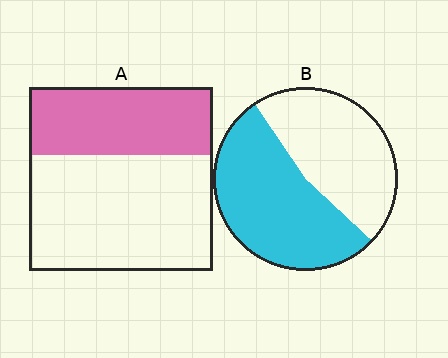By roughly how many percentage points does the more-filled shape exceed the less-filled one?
By roughly 15 percentage points (B over A).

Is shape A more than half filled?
No.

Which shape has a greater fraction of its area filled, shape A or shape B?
Shape B.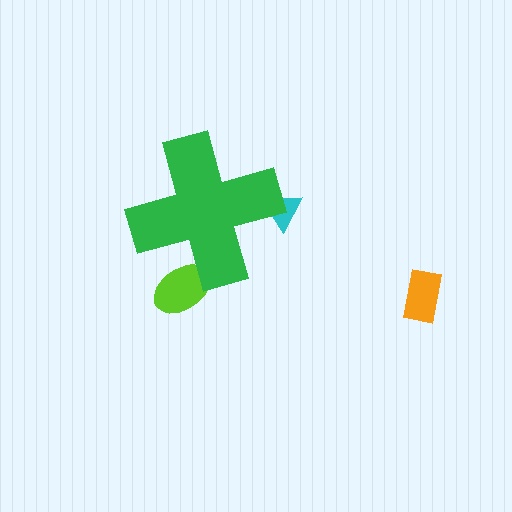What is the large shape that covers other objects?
A green cross.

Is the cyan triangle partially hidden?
Yes, the cyan triangle is partially hidden behind the green cross.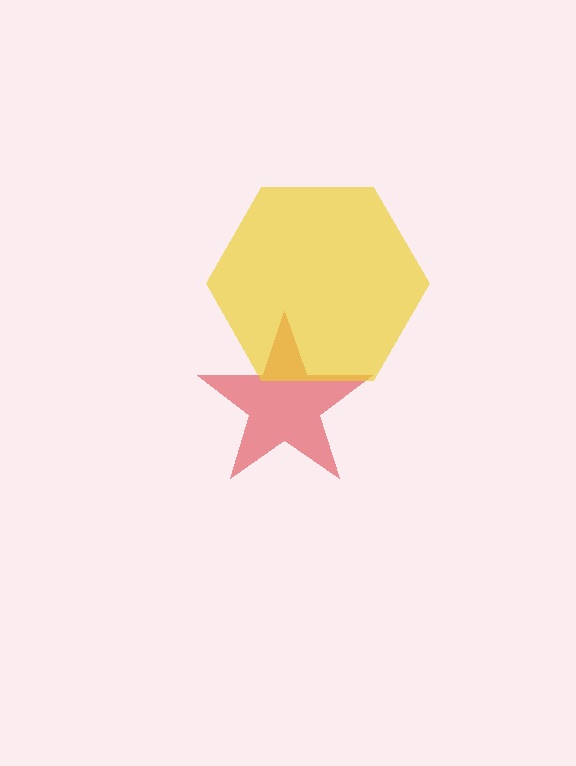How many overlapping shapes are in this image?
There are 2 overlapping shapes in the image.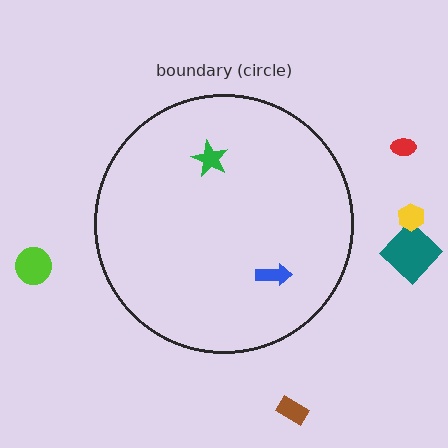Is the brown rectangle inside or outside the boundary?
Outside.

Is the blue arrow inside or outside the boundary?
Inside.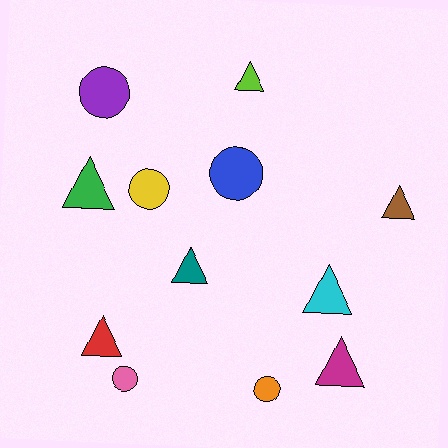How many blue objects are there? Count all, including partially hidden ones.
There is 1 blue object.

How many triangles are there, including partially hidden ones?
There are 7 triangles.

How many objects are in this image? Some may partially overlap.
There are 12 objects.